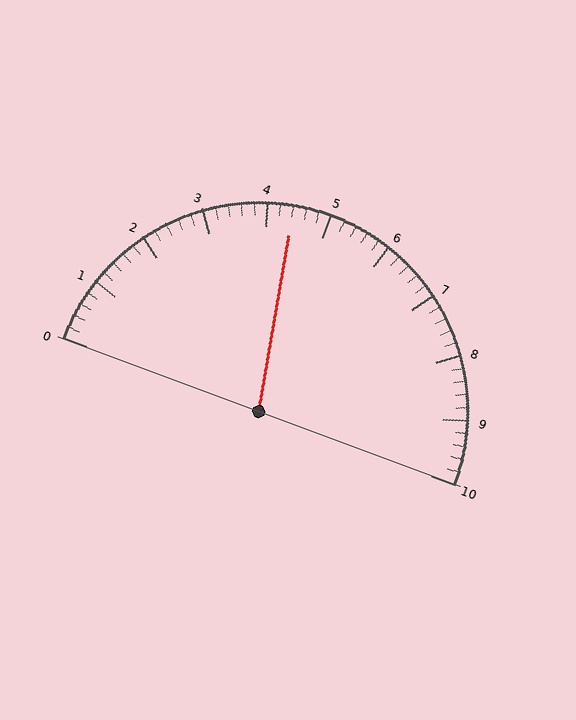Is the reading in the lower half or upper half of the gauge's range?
The reading is in the lower half of the range (0 to 10).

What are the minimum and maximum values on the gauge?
The gauge ranges from 0 to 10.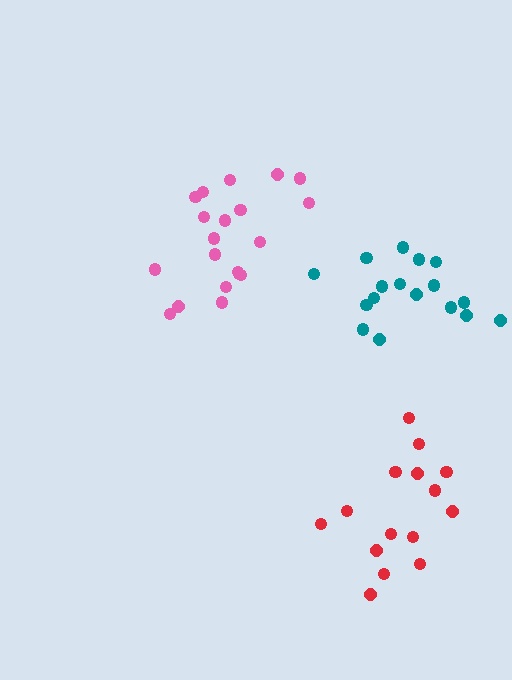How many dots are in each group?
Group 1: 17 dots, Group 2: 20 dots, Group 3: 15 dots (52 total).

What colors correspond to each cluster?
The clusters are colored: teal, pink, red.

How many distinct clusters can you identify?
There are 3 distinct clusters.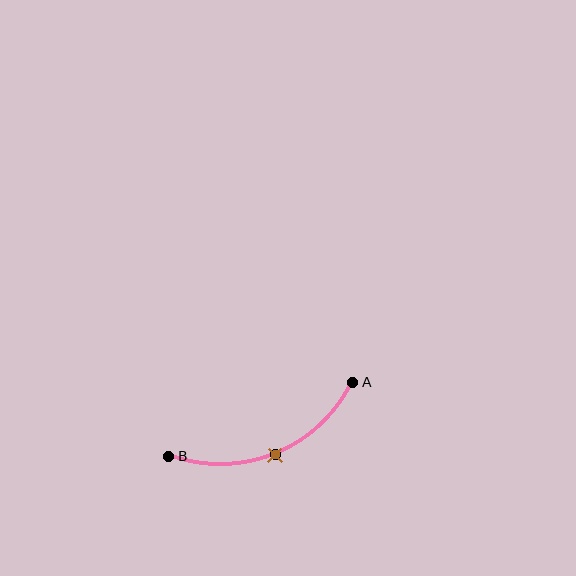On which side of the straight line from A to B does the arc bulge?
The arc bulges below the straight line connecting A and B.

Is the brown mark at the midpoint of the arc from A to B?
Yes. The brown mark lies on the arc at equal arc-length from both A and B — it is the arc midpoint.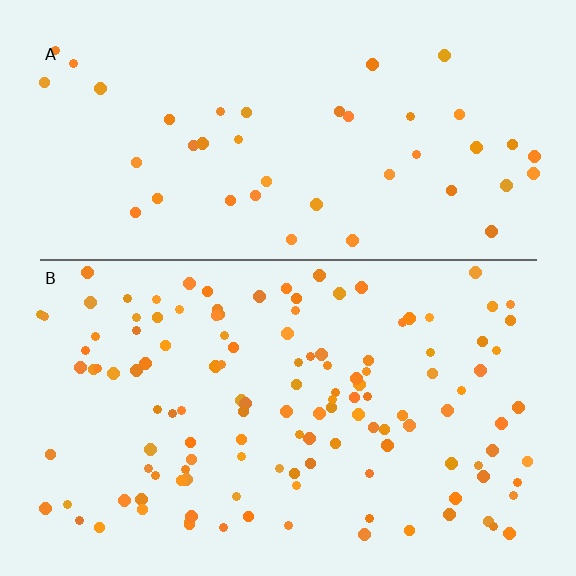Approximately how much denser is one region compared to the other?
Approximately 3.0× — region B over region A.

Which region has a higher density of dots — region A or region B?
B (the bottom).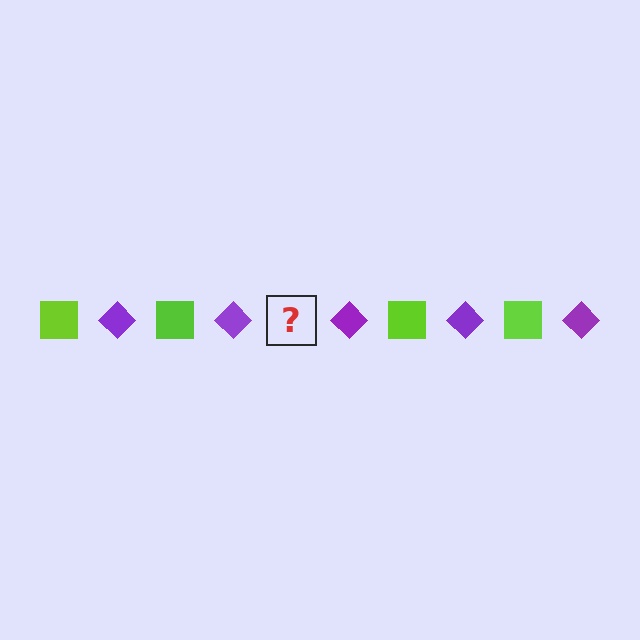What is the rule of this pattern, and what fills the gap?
The rule is that the pattern alternates between lime square and purple diamond. The gap should be filled with a lime square.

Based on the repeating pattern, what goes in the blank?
The blank should be a lime square.